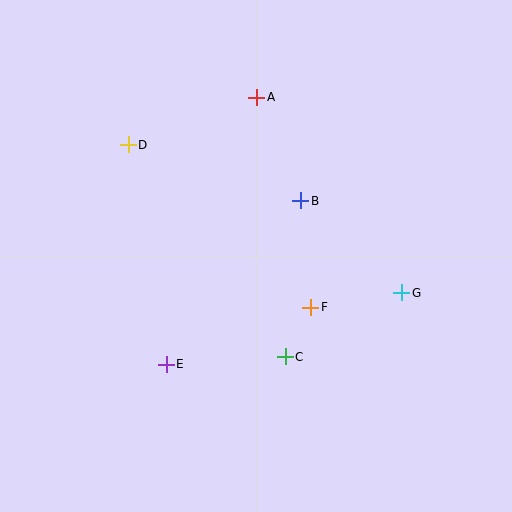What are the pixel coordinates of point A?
Point A is at (257, 97).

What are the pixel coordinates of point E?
Point E is at (166, 364).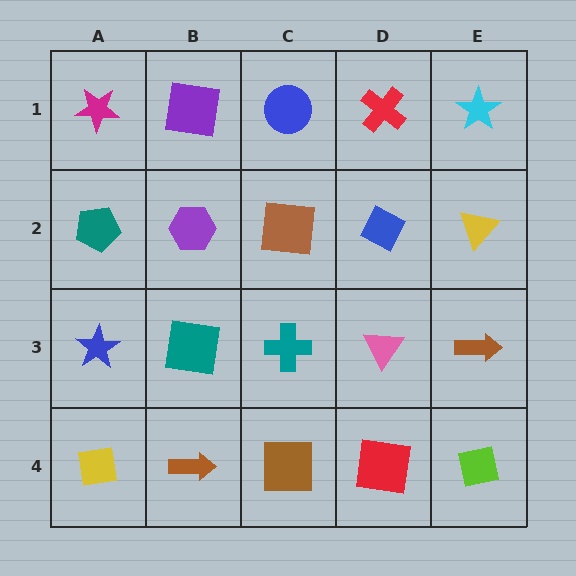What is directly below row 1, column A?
A teal pentagon.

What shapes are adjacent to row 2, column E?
A cyan star (row 1, column E), a brown arrow (row 3, column E), a blue diamond (row 2, column D).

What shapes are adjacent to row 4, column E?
A brown arrow (row 3, column E), a red square (row 4, column D).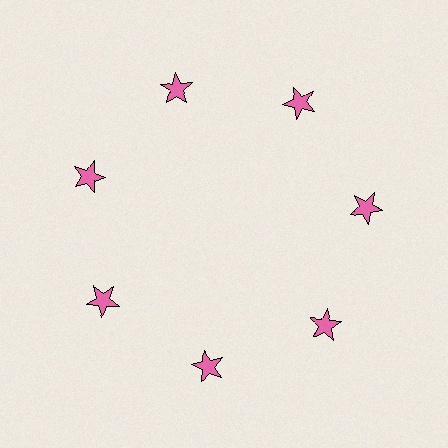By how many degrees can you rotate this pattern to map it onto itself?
The pattern maps onto itself every 51 degrees of rotation.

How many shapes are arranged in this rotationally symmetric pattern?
There are 7 shapes, arranged in 7 groups of 1.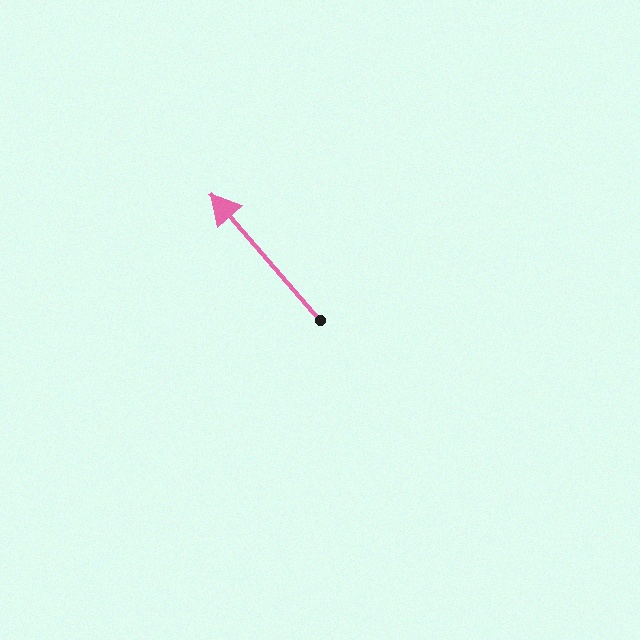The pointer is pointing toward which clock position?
Roughly 11 o'clock.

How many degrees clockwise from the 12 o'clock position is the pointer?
Approximately 319 degrees.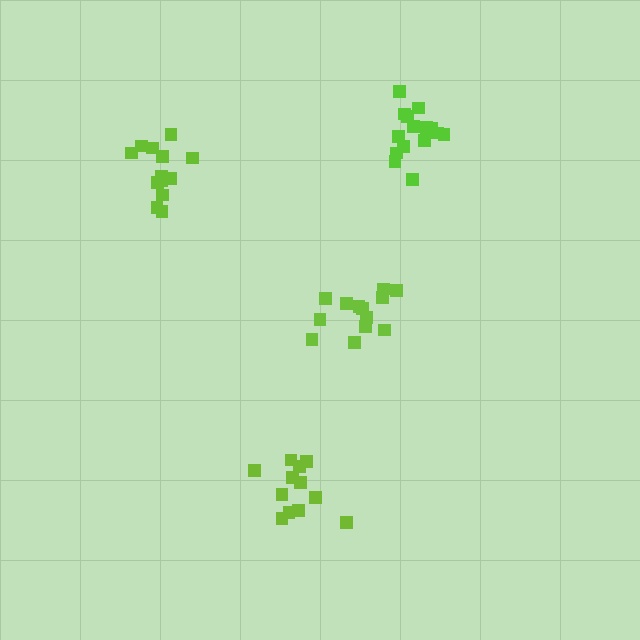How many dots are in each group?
Group 1: 13 dots, Group 2: 13 dots, Group 3: 12 dots, Group 4: 15 dots (53 total).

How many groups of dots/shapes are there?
There are 4 groups.